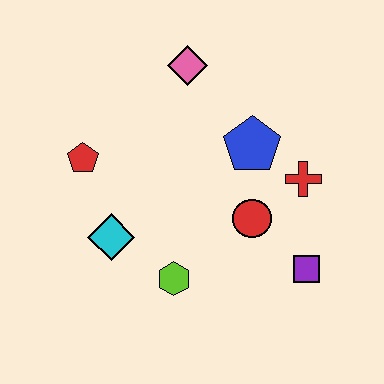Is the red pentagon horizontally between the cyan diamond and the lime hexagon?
No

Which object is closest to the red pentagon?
The cyan diamond is closest to the red pentagon.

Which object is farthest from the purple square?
The red pentagon is farthest from the purple square.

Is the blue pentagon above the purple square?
Yes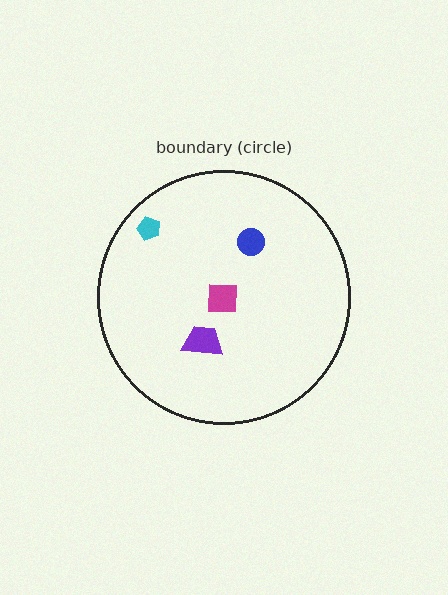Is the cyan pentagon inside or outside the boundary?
Inside.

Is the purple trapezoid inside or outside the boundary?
Inside.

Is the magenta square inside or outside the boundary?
Inside.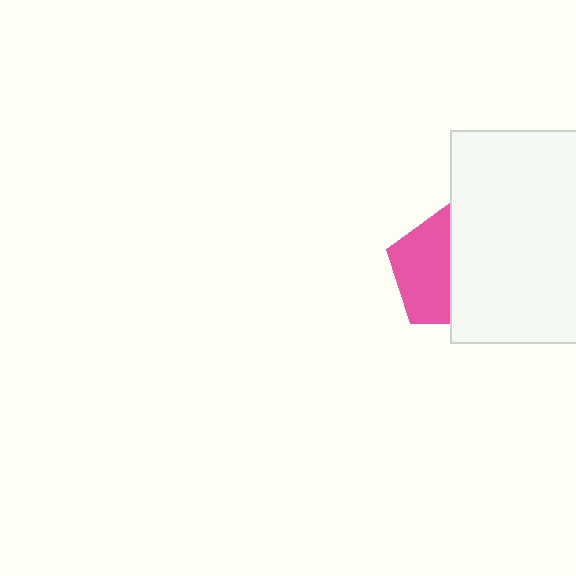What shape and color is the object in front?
The object in front is a white rectangle.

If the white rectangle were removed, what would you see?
You would see the complete pink pentagon.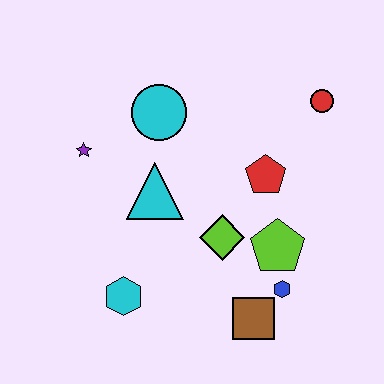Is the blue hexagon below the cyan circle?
Yes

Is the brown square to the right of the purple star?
Yes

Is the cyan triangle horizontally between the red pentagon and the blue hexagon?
No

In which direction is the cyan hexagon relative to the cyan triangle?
The cyan hexagon is below the cyan triangle.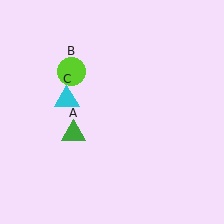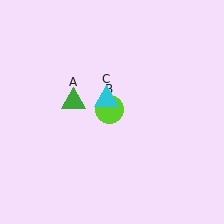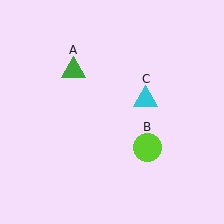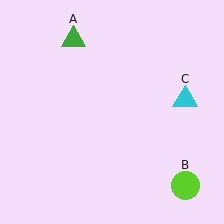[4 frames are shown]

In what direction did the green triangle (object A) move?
The green triangle (object A) moved up.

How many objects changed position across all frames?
3 objects changed position: green triangle (object A), lime circle (object B), cyan triangle (object C).